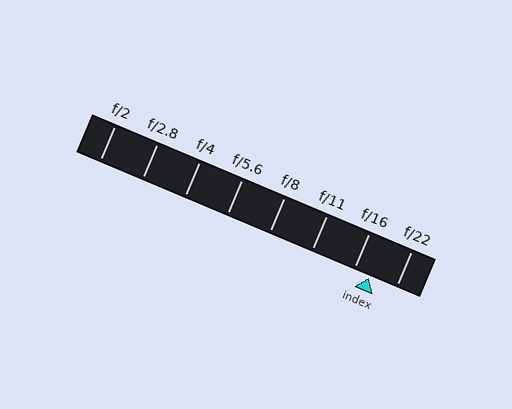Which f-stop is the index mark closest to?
The index mark is closest to f/16.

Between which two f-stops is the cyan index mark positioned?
The index mark is between f/16 and f/22.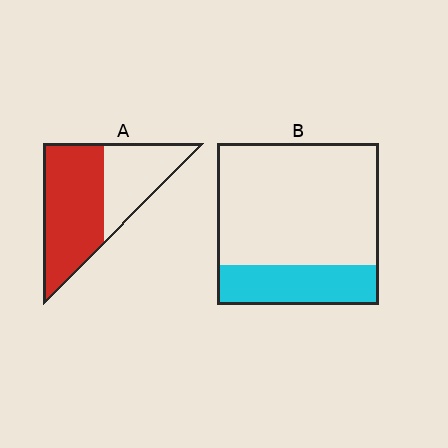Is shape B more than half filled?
No.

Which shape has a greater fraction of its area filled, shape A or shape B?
Shape A.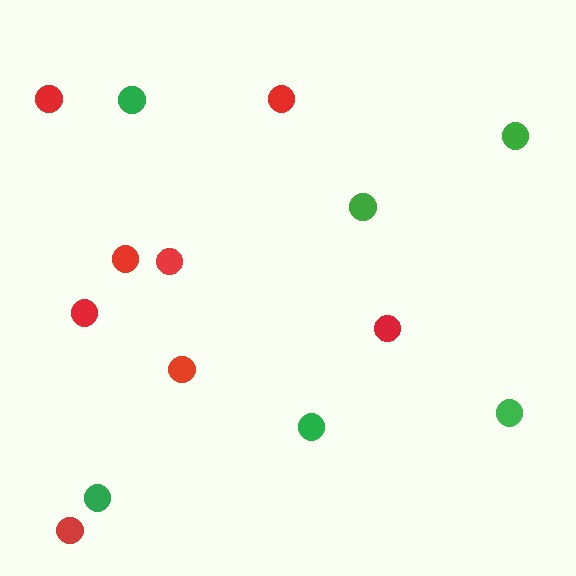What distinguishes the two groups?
There are 2 groups: one group of green circles (6) and one group of red circles (8).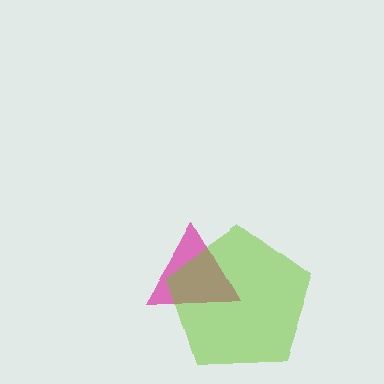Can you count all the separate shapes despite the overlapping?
Yes, there are 2 separate shapes.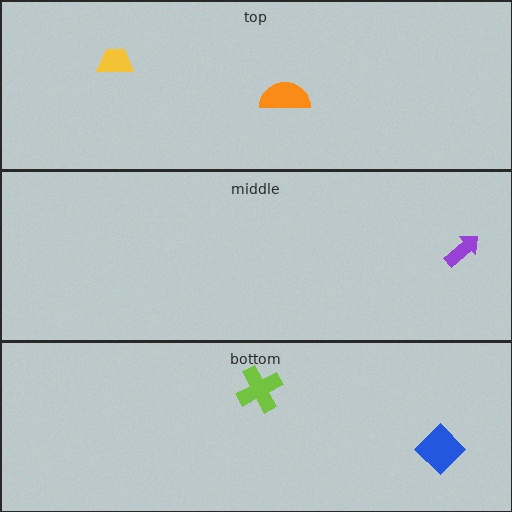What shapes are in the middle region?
The purple arrow.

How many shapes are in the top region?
2.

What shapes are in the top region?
The yellow trapezoid, the orange semicircle.